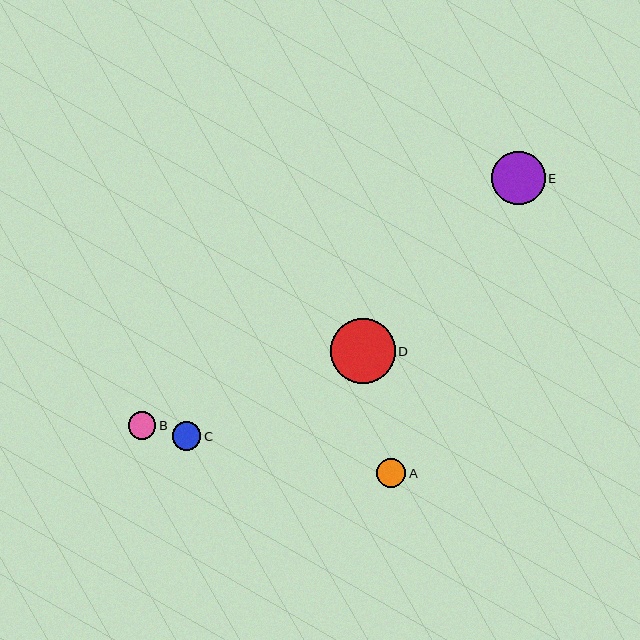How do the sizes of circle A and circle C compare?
Circle A and circle C are approximately the same size.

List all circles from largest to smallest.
From largest to smallest: D, E, A, C, B.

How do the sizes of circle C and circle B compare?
Circle C and circle B are approximately the same size.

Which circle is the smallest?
Circle B is the smallest with a size of approximately 28 pixels.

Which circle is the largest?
Circle D is the largest with a size of approximately 64 pixels.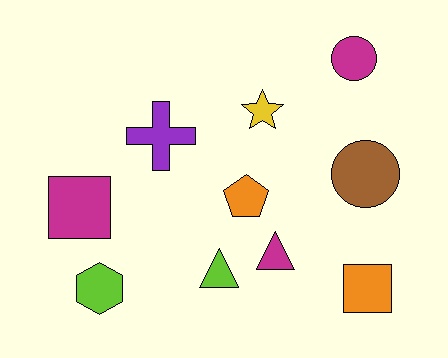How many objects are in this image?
There are 10 objects.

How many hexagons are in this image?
There is 1 hexagon.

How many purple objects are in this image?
There is 1 purple object.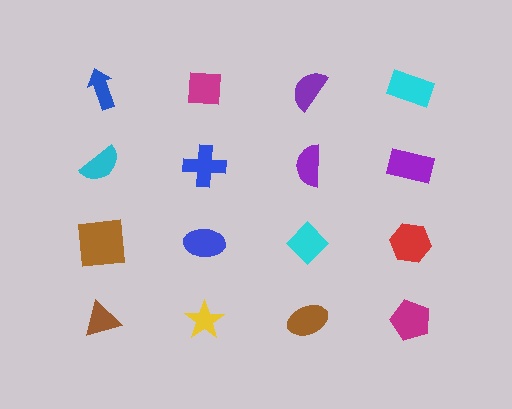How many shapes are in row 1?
4 shapes.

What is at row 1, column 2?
A magenta square.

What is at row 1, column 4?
A cyan rectangle.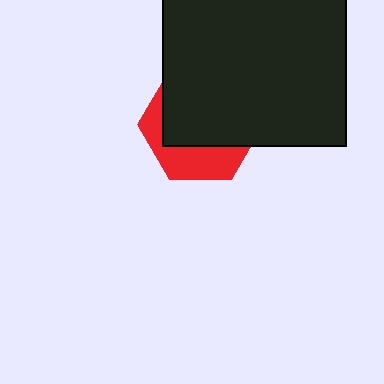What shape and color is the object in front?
The object in front is a black square.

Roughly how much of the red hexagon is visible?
A small part of it is visible (roughly 34%).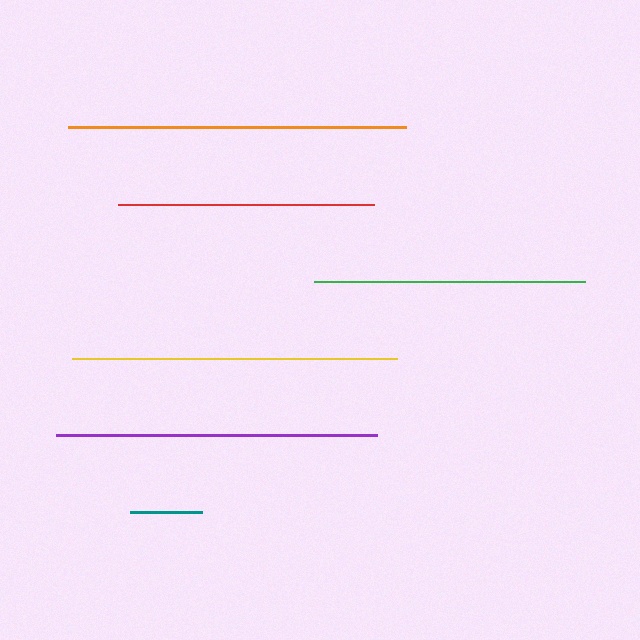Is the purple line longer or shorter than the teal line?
The purple line is longer than the teal line.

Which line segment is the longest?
The orange line is the longest at approximately 338 pixels.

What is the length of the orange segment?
The orange segment is approximately 338 pixels long.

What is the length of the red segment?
The red segment is approximately 256 pixels long.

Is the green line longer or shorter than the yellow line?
The yellow line is longer than the green line.